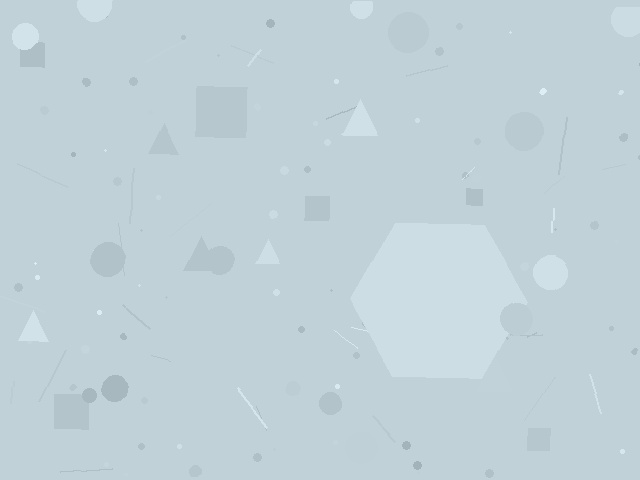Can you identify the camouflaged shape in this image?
The camouflaged shape is a hexagon.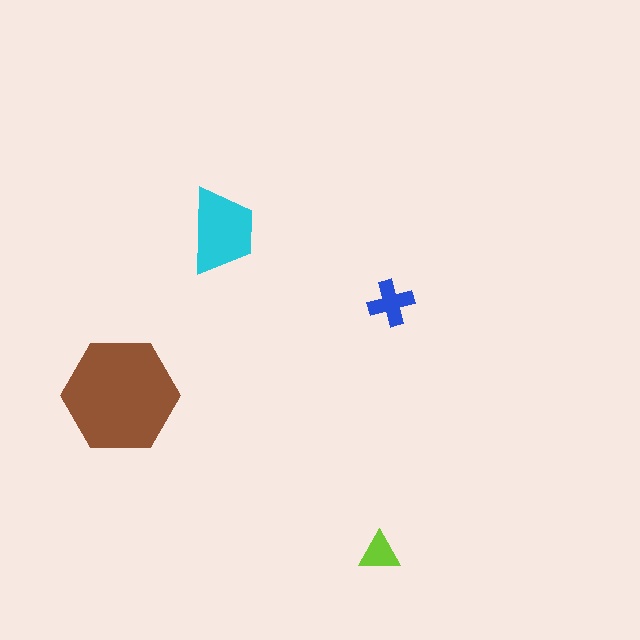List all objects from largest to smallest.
The brown hexagon, the cyan trapezoid, the blue cross, the lime triangle.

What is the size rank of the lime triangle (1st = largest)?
4th.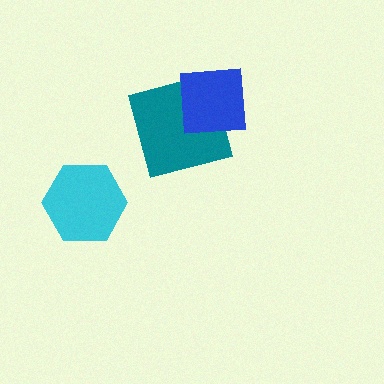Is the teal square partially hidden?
Yes, it is partially covered by another shape.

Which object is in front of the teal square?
The blue square is in front of the teal square.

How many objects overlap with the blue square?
1 object overlaps with the blue square.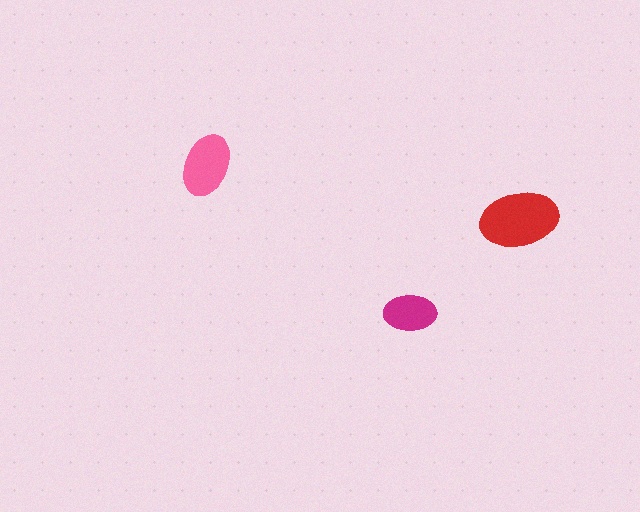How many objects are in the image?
There are 3 objects in the image.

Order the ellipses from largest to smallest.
the red one, the pink one, the magenta one.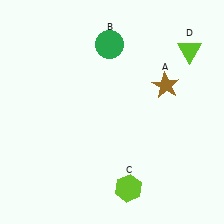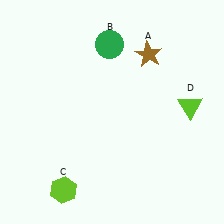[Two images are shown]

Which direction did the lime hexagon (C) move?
The lime hexagon (C) moved left.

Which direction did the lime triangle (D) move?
The lime triangle (D) moved down.